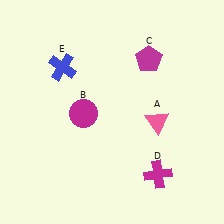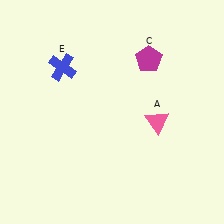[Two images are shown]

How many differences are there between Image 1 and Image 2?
There are 2 differences between the two images.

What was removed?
The magenta circle (B), the magenta cross (D) were removed in Image 2.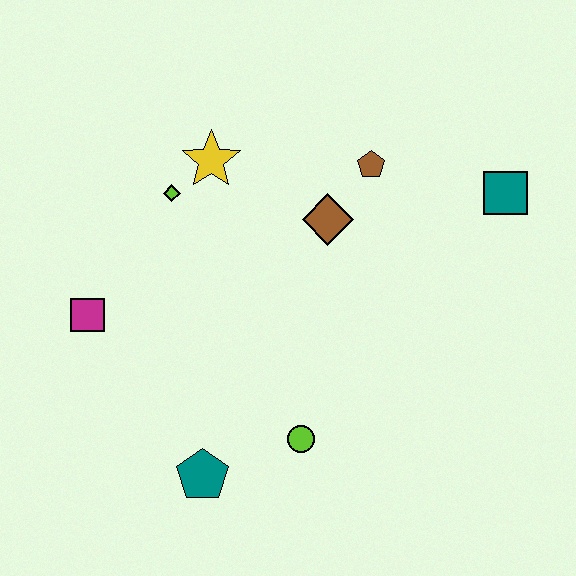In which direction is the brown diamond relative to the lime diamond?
The brown diamond is to the right of the lime diamond.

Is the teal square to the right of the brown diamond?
Yes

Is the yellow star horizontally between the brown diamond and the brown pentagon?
No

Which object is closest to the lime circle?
The teal pentagon is closest to the lime circle.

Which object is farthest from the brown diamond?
The teal pentagon is farthest from the brown diamond.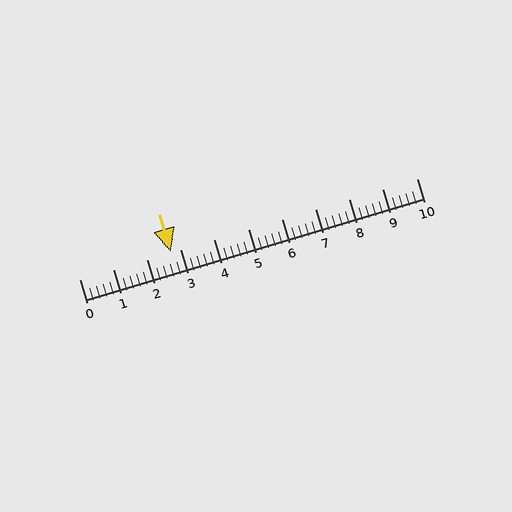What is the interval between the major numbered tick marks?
The major tick marks are spaced 1 units apart.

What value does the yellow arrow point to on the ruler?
The yellow arrow points to approximately 2.7.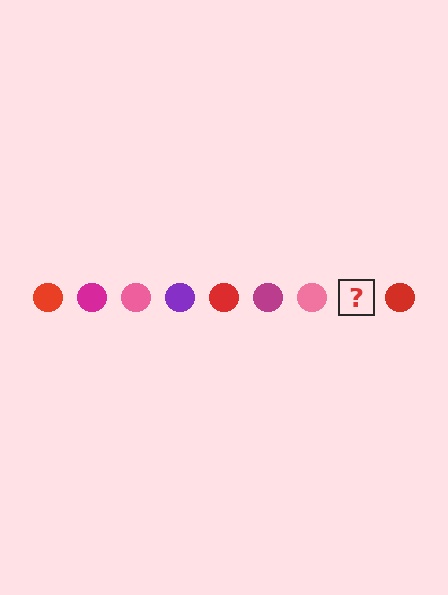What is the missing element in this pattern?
The missing element is a purple circle.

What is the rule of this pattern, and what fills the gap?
The rule is that the pattern cycles through red, magenta, pink, purple circles. The gap should be filled with a purple circle.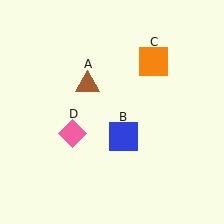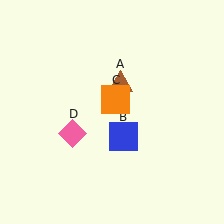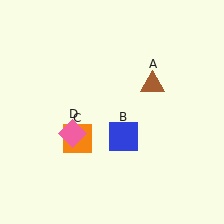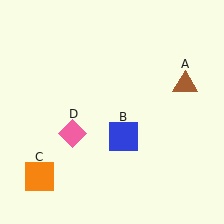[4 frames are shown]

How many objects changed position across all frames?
2 objects changed position: brown triangle (object A), orange square (object C).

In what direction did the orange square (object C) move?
The orange square (object C) moved down and to the left.